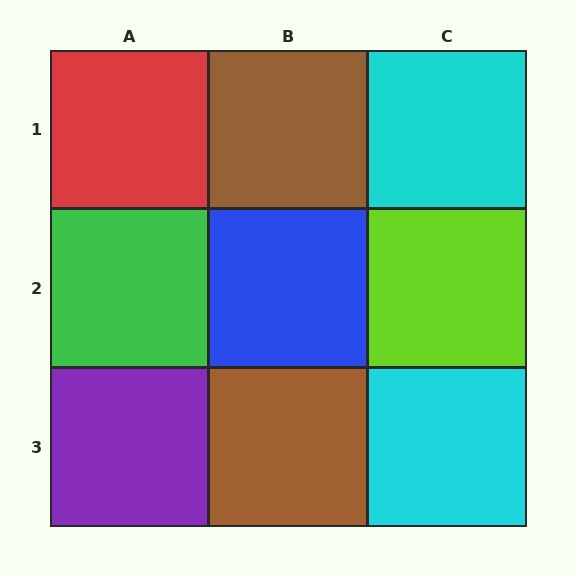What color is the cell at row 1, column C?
Cyan.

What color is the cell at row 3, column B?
Brown.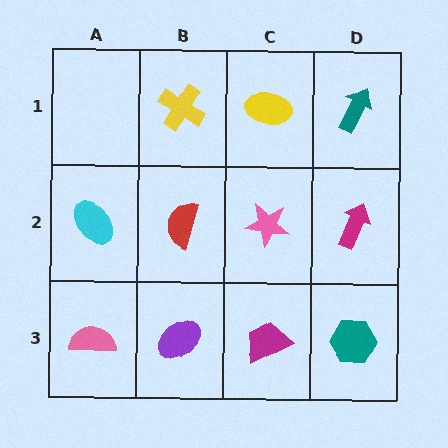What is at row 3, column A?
A pink semicircle.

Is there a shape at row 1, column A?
No, that cell is empty.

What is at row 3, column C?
A magenta trapezoid.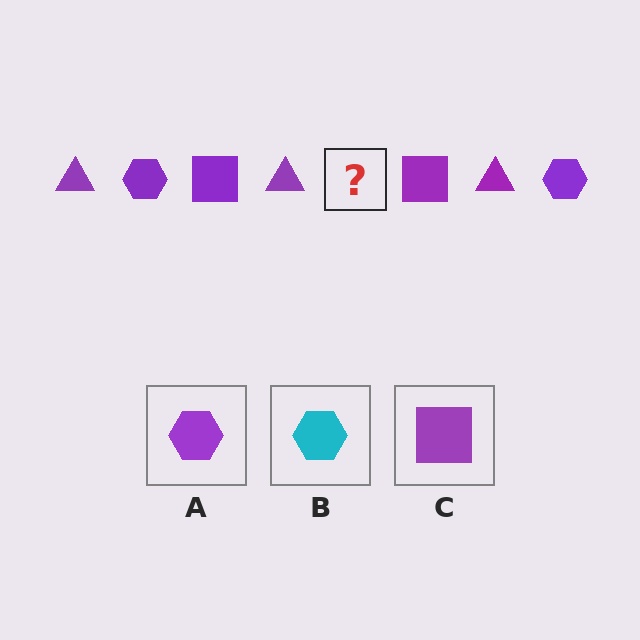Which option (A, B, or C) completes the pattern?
A.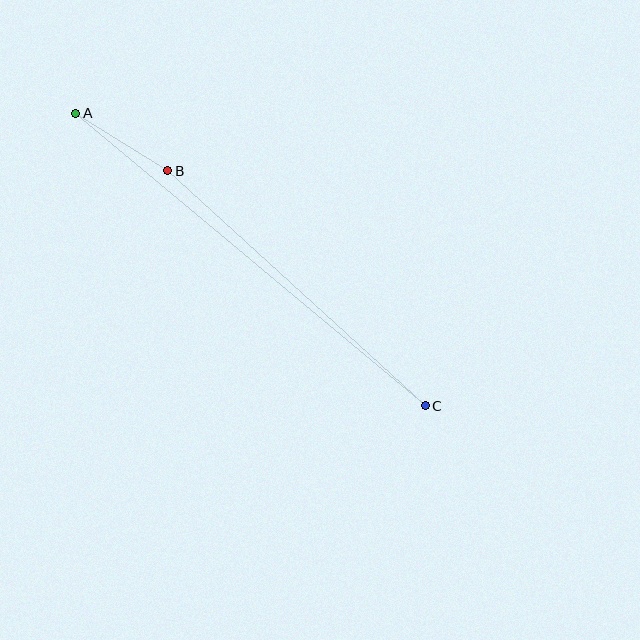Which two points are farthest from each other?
Points A and C are farthest from each other.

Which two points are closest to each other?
Points A and B are closest to each other.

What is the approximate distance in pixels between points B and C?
The distance between B and C is approximately 349 pixels.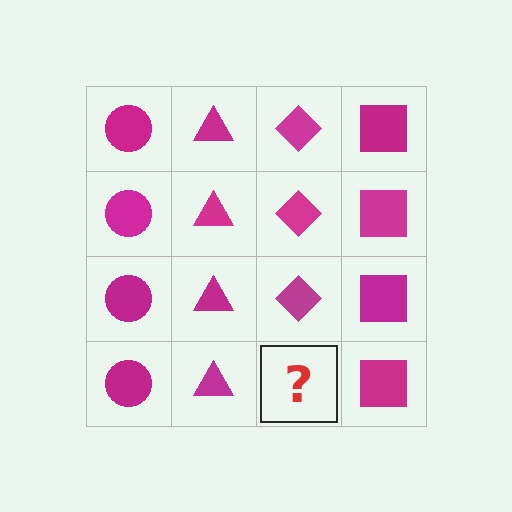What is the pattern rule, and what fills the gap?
The rule is that each column has a consistent shape. The gap should be filled with a magenta diamond.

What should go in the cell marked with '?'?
The missing cell should contain a magenta diamond.